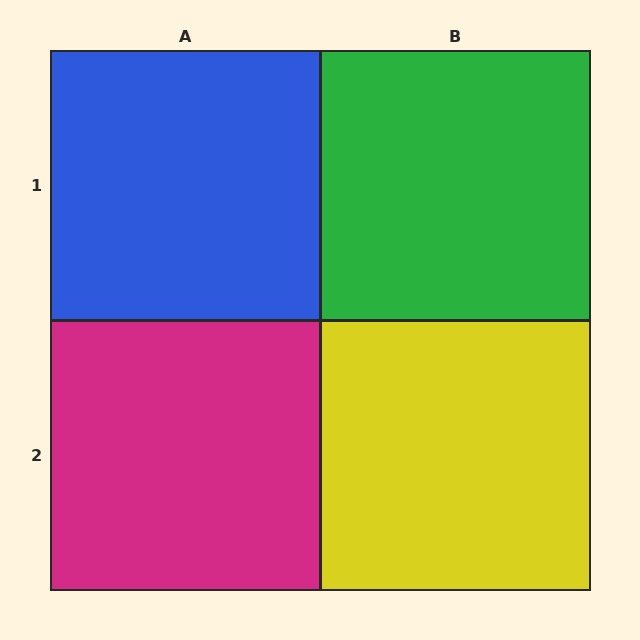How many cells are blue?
1 cell is blue.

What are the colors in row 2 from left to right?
Magenta, yellow.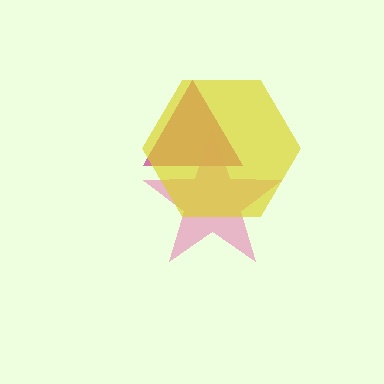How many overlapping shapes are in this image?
There are 3 overlapping shapes in the image.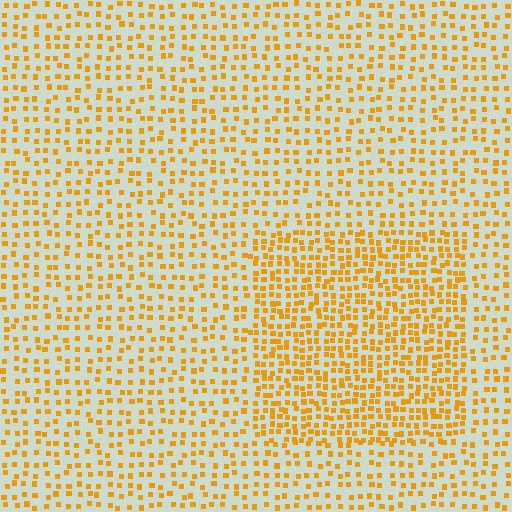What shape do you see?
I see a rectangle.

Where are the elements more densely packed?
The elements are more densely packed inside the rectangle boundary.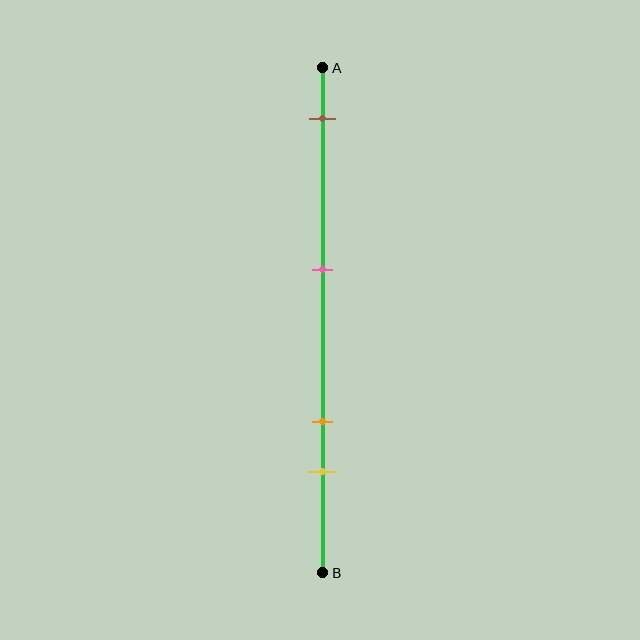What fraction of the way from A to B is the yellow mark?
The yellow mark is approximately 80% (0.8) of the way from A to B.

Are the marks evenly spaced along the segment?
No, the marks are not evenly spaced.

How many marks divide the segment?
There are 4 marks dividing the segment.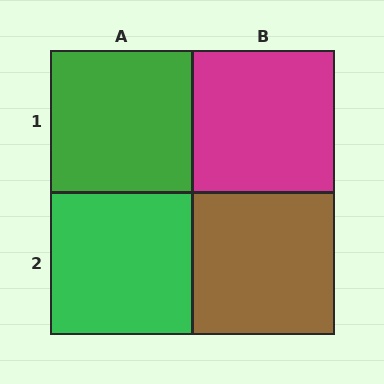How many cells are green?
2 cells are green.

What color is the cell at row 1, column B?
Magenta.